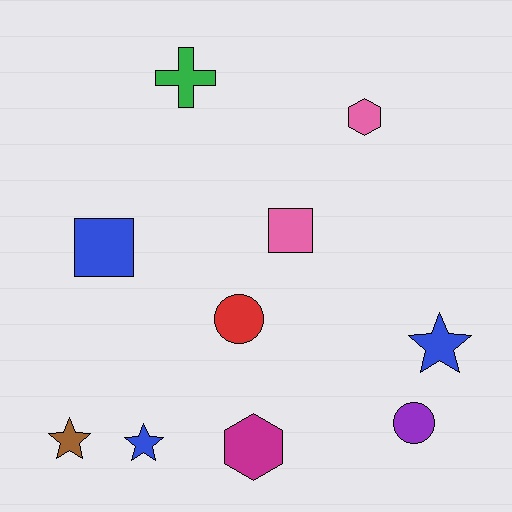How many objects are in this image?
There are 10 objects.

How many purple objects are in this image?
There is 1 purple object.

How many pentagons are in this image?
There are no pentagons.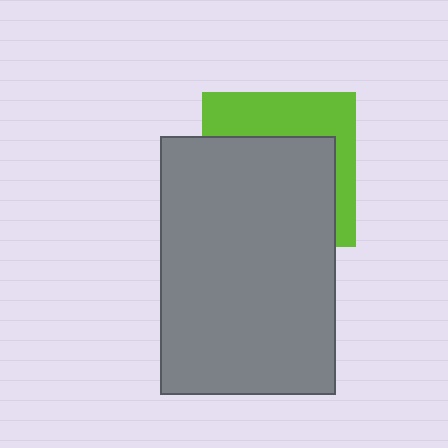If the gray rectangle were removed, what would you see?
You would see the complete lime square.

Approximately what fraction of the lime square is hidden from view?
Roughly 62% of the lime square is hidden behind the gray rectangle.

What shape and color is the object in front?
The object in front is a gray rectangle.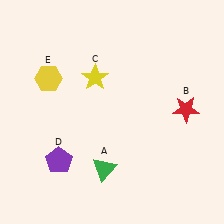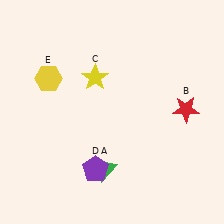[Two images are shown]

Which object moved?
The purple pentagon (D) moved right.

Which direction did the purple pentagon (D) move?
The purple pentagon (D) moved right.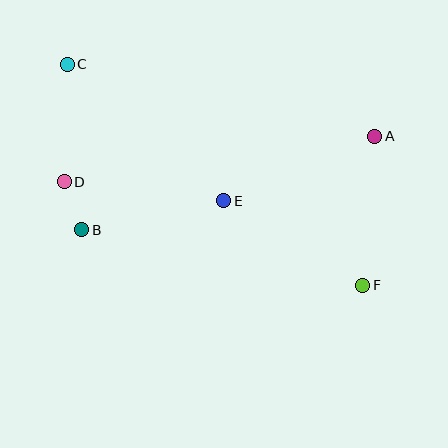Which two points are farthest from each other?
Points C and F are farthest from each other.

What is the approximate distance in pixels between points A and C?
The distance between A and C is approximately 316 pixels.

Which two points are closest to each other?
Points B and D are closest to each other.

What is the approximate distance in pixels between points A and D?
The distance between A and D is approximately 314 pixels.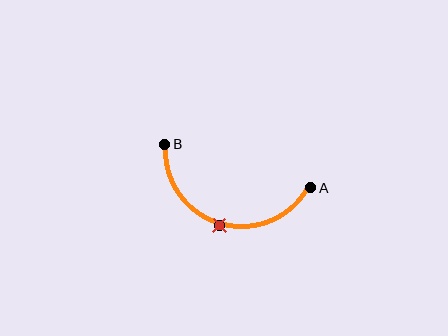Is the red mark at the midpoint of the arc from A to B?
Yes. The red mark lies on the arc at equal arc-length from both A and B — it is the arc midpoint.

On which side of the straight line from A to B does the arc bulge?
The arc bulges below the straight line connecting A and B.